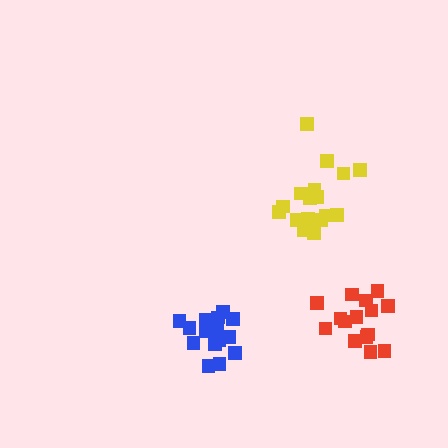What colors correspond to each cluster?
The clusters are colored: yellow, blue, red.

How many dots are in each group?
Group 1: 18 dots, Group 2: 16 dots, Group 3: 15 dots (49 total).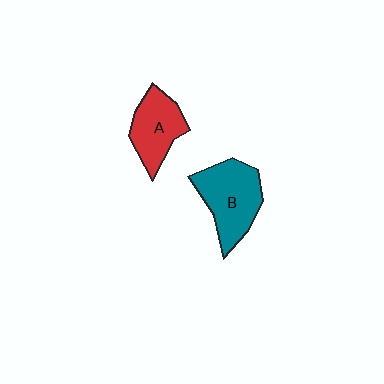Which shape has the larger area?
Shape B (teal).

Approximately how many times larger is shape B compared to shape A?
Approximately 1.3 times.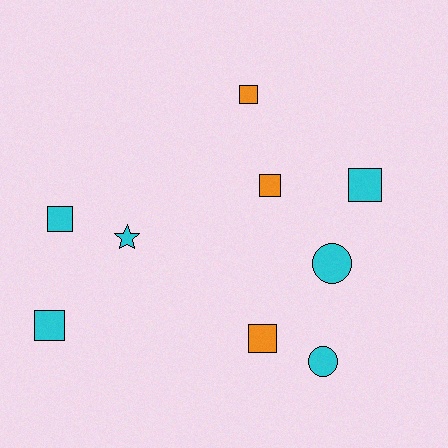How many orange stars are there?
There are no orange stars.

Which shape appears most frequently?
Square, with 6 objects.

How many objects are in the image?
There are 9 objects.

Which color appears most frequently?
Cyan, with 6 objects.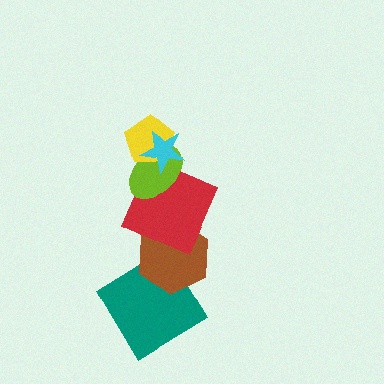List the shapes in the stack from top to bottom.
From top to bottom: the cyan star, the yellow pentagon, the lime ellipse, the red square, the brown hexagon, the teal diamond.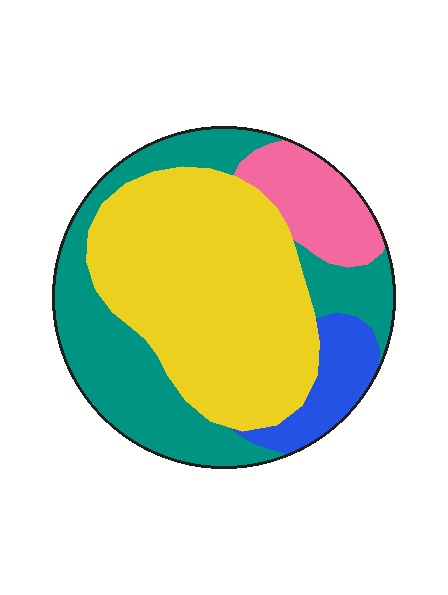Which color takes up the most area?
Yellow, at roughly 45%.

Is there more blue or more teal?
Teal.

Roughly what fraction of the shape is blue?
Blue covers 9% of the shape.